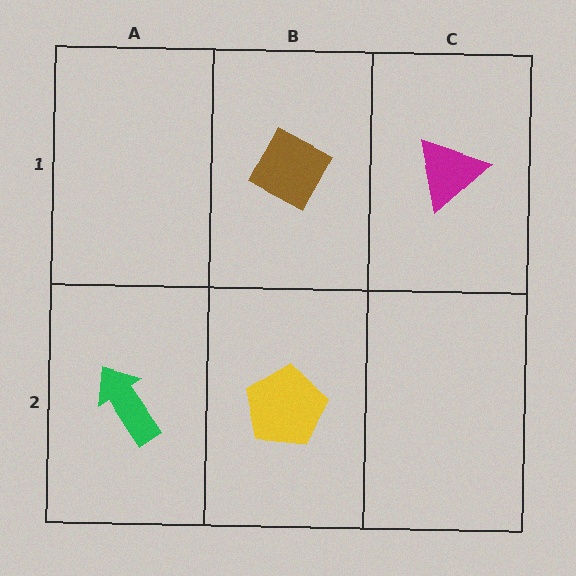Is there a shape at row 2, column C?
No, that cell is empty.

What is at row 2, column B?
A yellow pentagon.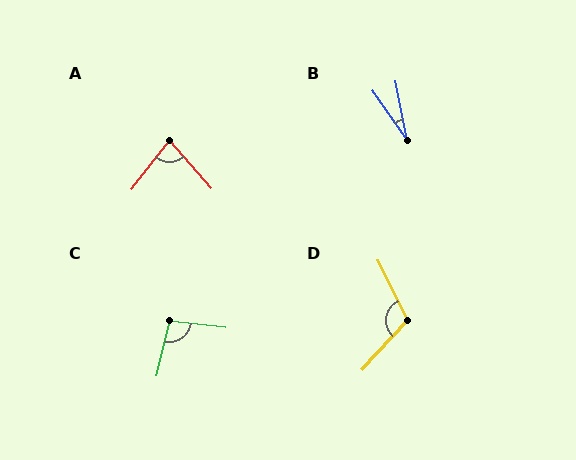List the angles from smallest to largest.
B (24°), A (79°), C (96°), D (111°).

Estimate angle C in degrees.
Approximately 96 degrees.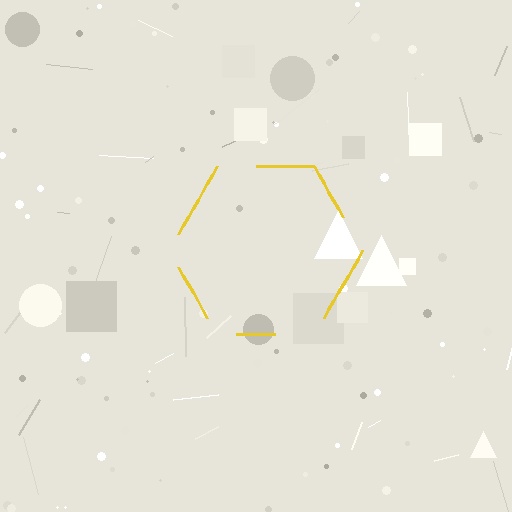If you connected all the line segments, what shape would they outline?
They would outline a hexagon.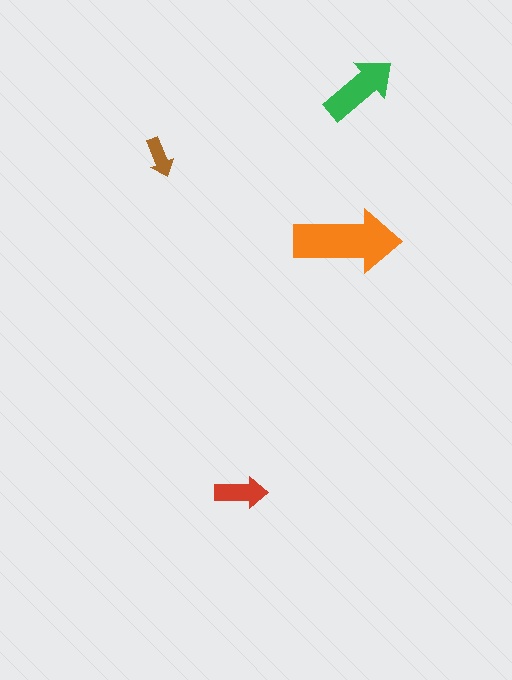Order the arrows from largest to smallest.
the orange one, the green one, the red one, the brown one.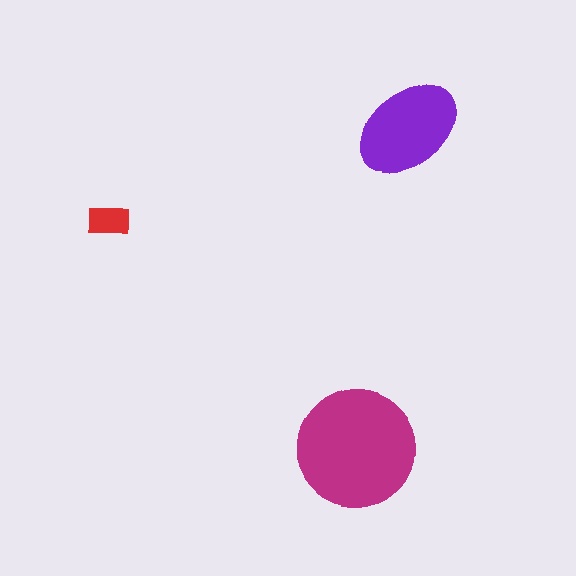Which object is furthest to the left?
The red rectangle is leftmost.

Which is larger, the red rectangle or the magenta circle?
The magenta circle.